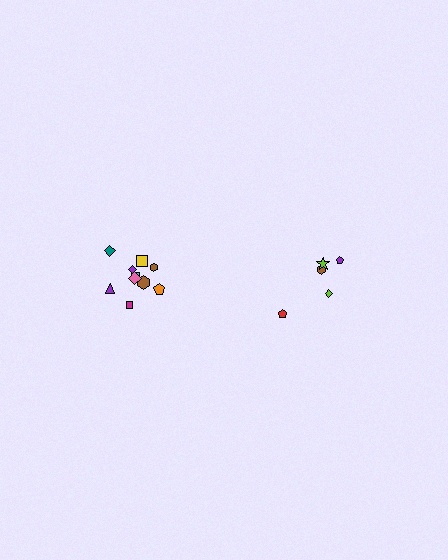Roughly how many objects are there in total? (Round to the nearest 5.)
Roughly 15 objects in total.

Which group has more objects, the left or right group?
The left group.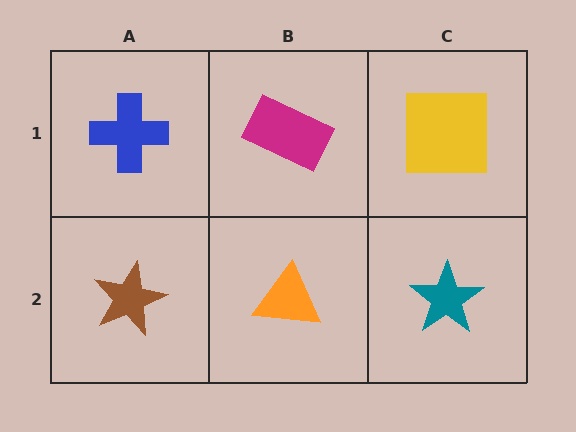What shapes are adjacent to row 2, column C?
A yellow square (row 1, column C), an orange triangle (row 2, column B).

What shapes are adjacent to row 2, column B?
A magenta rectangle (row 1, column B), a brown star (row 2, column A), a teal star (row 2, column C).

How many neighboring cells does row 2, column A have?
2.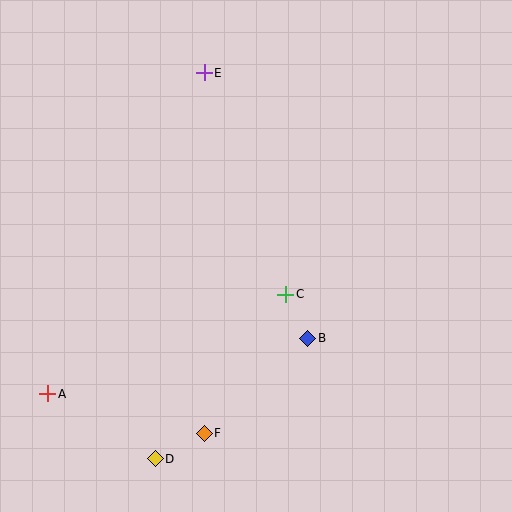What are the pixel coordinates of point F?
Point F is at (204, 433).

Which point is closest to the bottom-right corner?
Point B is closest to the bottom-right corner.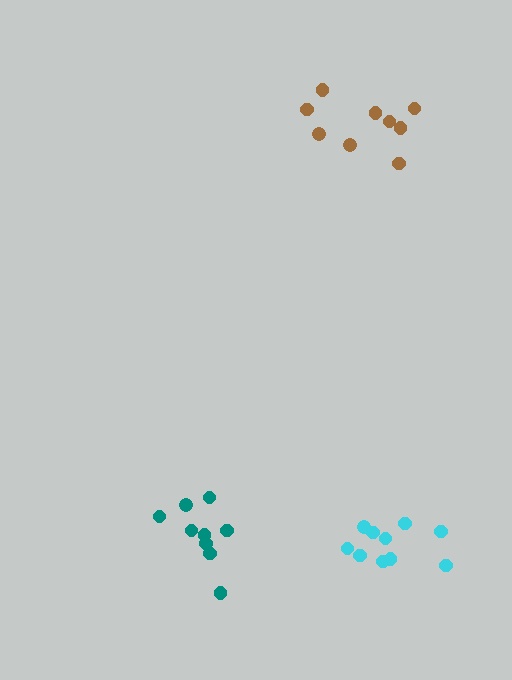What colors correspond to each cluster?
The clusters are colored: brown, cyan, teal.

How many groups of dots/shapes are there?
There are 3 groups.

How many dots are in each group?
Group 1: 9 dots, Group 2: 10 dots, Group 3: 9 dots (28 total).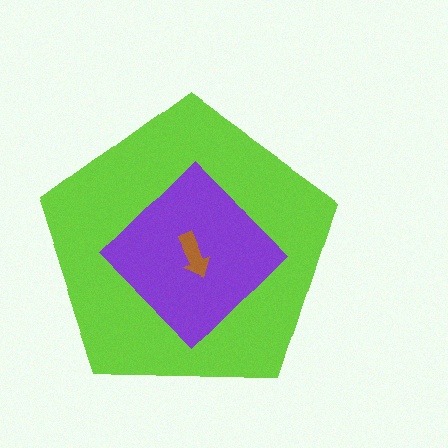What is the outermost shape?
The lime pentagon.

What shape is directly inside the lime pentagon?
The purple diamond.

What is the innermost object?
The brown arrow.